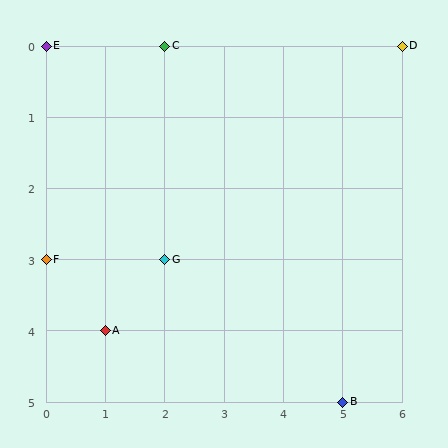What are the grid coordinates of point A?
Point A is at grid coordinates (1, 4).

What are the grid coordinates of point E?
Point E is at grid coordinates (0, 0).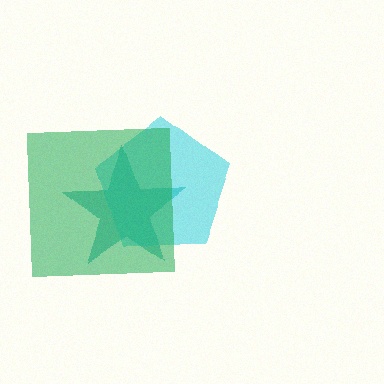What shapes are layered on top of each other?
The layered shapes are: a teal star, a cyan pentagon, a green square.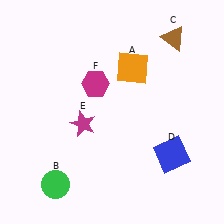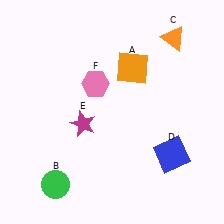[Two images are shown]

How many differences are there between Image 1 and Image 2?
There are 2 differences between the two images.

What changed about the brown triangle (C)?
In Image 1, C is brown. In Image 2, it changed to orange.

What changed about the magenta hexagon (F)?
In Image 1, F is magenta. In Image 2, it changed to pink.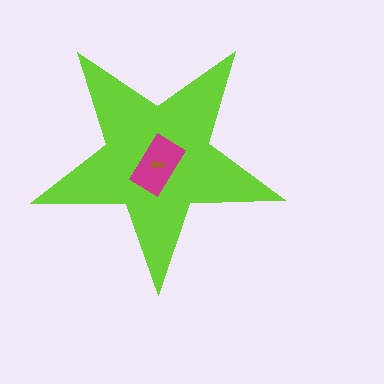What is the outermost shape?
The lime star.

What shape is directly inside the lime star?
The magenta rectangle.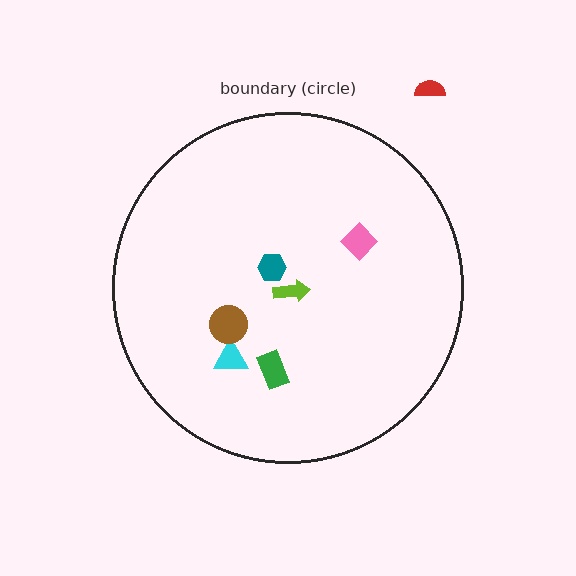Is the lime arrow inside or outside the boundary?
Inside.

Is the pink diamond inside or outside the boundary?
Inside.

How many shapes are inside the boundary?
6 inside, 1 outside.